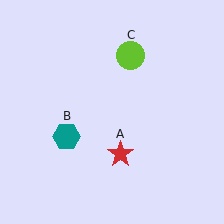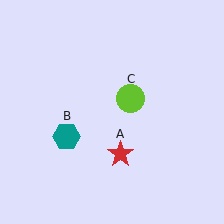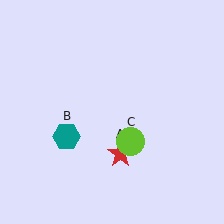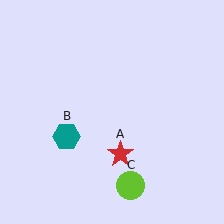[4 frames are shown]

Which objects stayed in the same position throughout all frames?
Red star (object A) and teal hexagon (object B) remained stationary.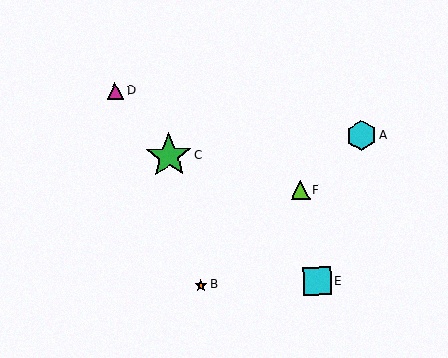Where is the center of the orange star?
The center of the orange star is at (201, 285).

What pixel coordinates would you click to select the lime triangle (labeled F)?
Click at (300, 190) to select the lime triangle F.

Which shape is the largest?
The green star (labeled C) is the largest.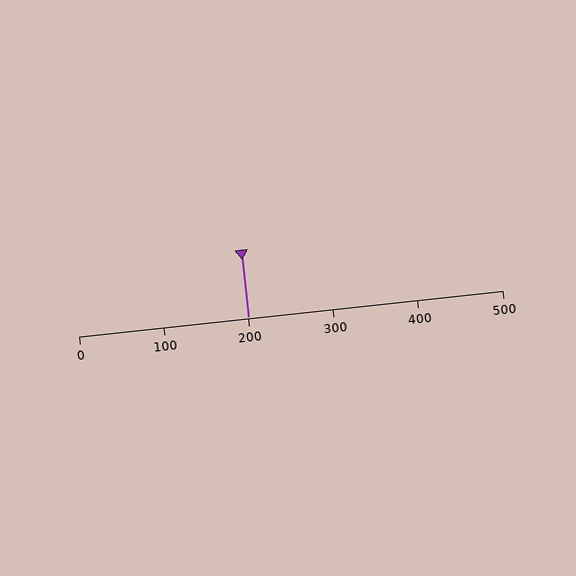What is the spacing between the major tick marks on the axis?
The major ticks are spaced 100 apart.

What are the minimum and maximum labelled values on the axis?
The axis runs from 0 to 500.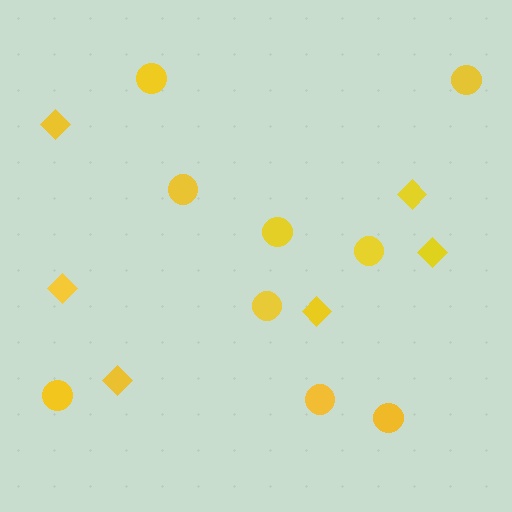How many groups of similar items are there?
There are 2 groups: one group of circles (9) and one group of diamonds (6).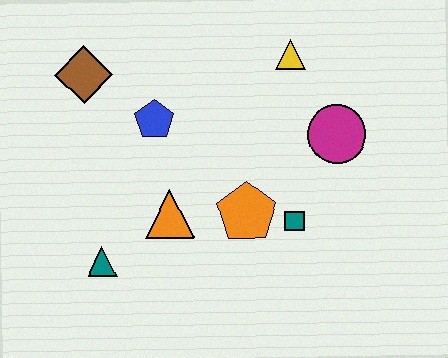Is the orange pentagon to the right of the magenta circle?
No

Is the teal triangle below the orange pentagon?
Yes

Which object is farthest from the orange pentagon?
The brown diamond is farthest from the orange pentagon.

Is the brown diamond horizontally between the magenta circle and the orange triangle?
No